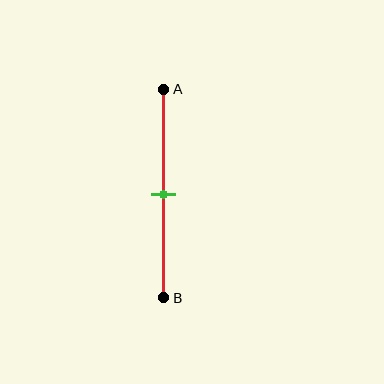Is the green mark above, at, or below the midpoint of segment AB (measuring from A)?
The green mark is approximately at the midpoint of segment AB.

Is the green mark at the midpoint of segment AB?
Yes, the mark is approximately at the midpoint.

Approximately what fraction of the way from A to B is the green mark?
The green mark is approximately 50% of the way from A to B.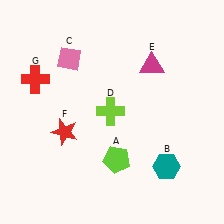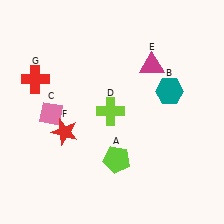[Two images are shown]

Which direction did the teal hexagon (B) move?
The teal hexagon (B) moved up.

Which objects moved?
The objects that moved are: the teal hexagon (B), the pink diamond (C).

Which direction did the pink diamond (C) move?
The pink diamond (C) moved down.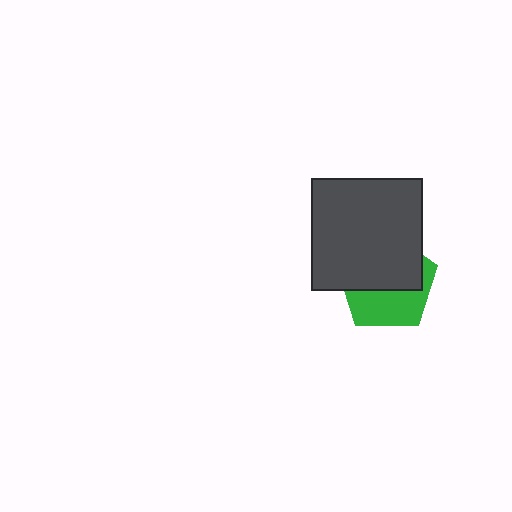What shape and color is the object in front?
The object in front is a dark gray square.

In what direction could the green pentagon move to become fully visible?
The green pentagon could move down. That would shift it out from behind the dark gray square entirely.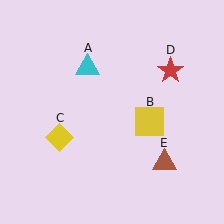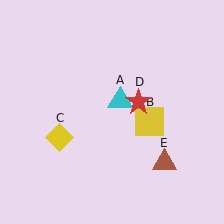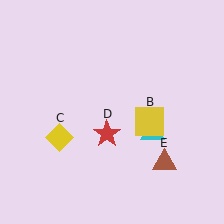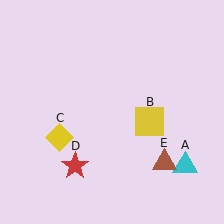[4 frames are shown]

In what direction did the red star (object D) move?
The red star (object D) moved down and to the left.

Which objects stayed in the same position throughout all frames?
Yellow square (object B) and yellow diamond (object C) and brown triangle (object E) remained stationary.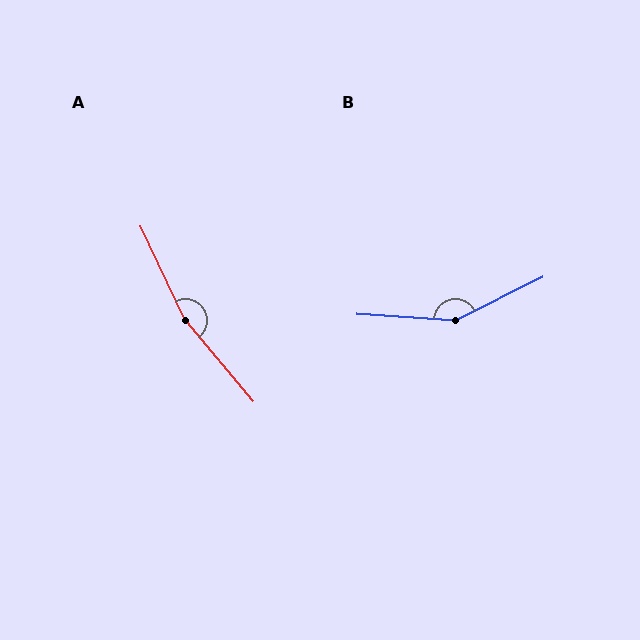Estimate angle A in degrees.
Approximately 165 degrees.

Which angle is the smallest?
B, at approximately 150 degrees.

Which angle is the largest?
A, at approximately 165 degrees.